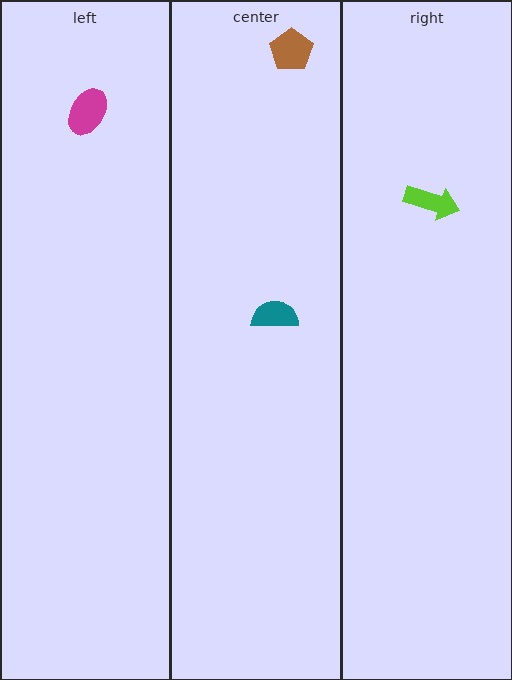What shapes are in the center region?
The brown pentagon, the teal semicircle.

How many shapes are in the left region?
1.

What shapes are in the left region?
The magenta ellipse.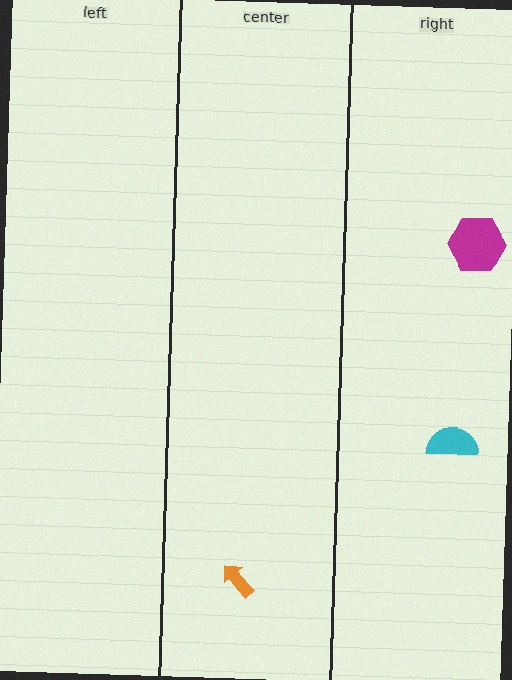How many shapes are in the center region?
1.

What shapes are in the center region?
The orange arrow.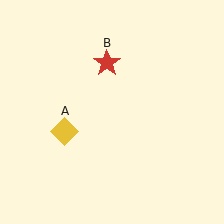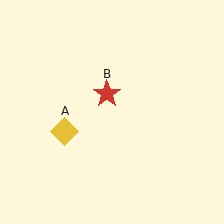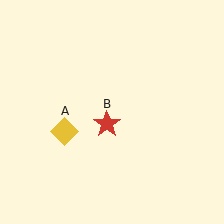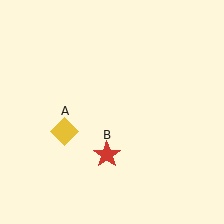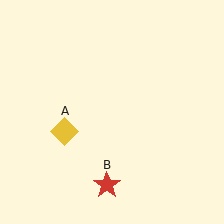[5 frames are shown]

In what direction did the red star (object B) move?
The red star (object B) moved down.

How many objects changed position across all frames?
1 object changed position: red star (object B).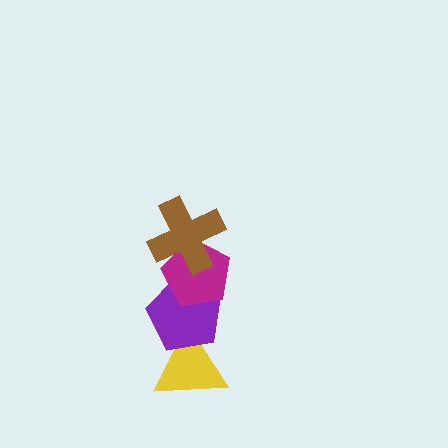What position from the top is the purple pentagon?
The purple pentagon is 3rd from the top.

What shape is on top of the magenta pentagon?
The brown cross is on top of the magenta pentagon.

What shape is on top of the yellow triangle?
The purple pentagon is on top of the yellow triangle.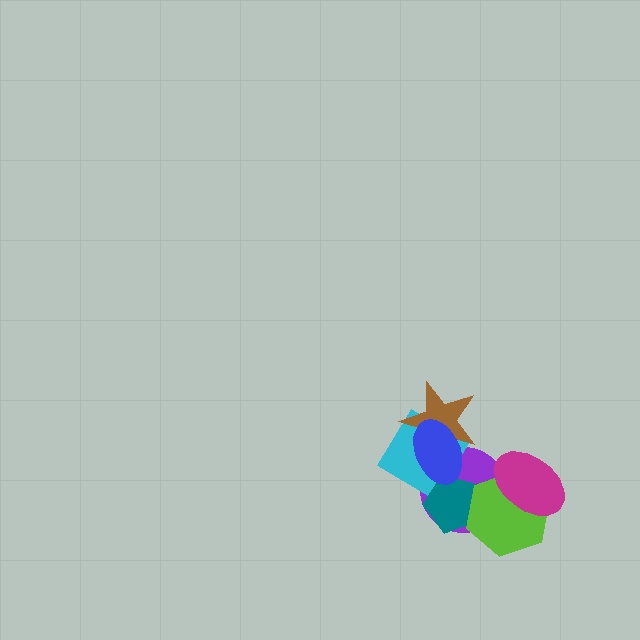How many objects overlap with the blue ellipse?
4 objects overlap with the blue ellipse.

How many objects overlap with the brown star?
3 objects overlap with the brown star.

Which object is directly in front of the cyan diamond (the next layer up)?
The teal pentagon is directly in front of the cyan diamond.